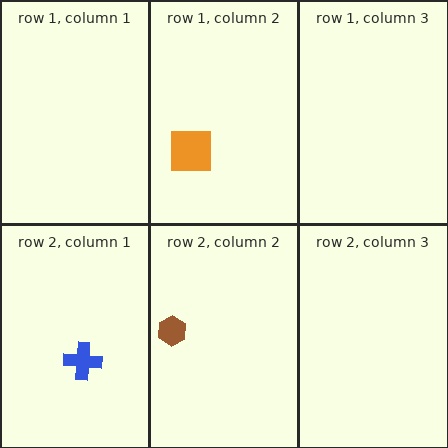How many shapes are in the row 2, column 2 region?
1.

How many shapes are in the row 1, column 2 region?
1.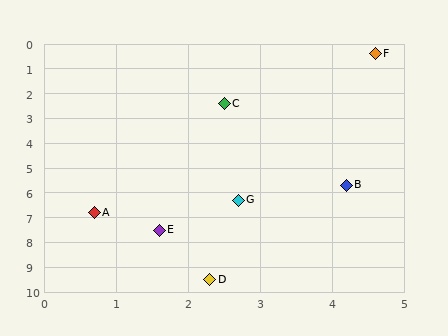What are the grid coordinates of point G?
Point G is at approximately (2.7, 6.3).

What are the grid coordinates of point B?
Point B is at approximately (4.2, 5.7).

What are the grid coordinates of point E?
Point E is at approximately (1.6, 7.5).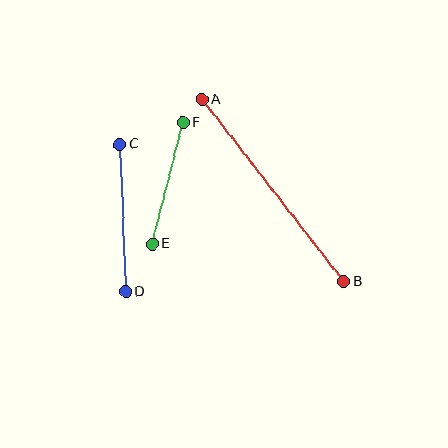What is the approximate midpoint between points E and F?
The midpoint is at approximately (168, 183) pixels.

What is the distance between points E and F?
The distance is approximately 125 pixels.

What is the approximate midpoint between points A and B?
The midpoint is at approximately (273, 191) pixels.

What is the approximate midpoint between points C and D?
The midpoint is at approximately (122, 218) pixels.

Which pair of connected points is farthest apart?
Points A and B are farthest apart.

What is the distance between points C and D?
The distance is approximately 148 pixels.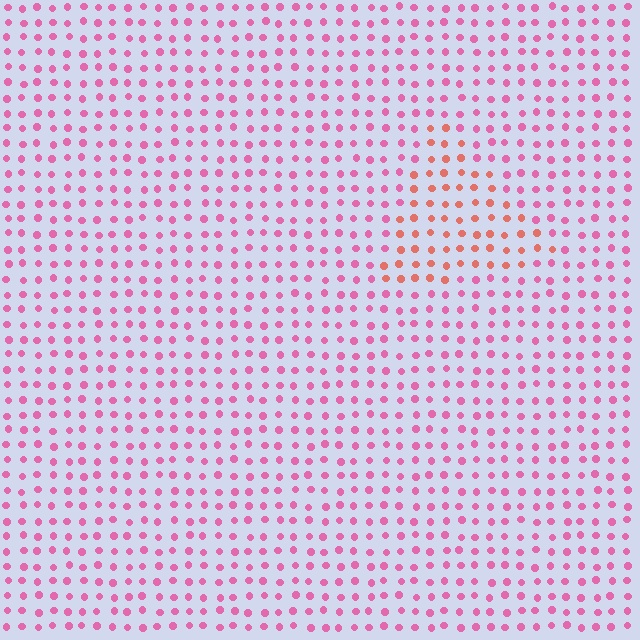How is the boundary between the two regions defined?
The boundary is defined purely by a slight shift in hue (about 39 degrees). Spacing, size, and orientation are identical on both sides.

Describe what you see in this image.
The image is filled with small pink elements in a uniform arrangement. A triangle-shaped region is visible where the elements are tinted to a slightly different hue, forming a subtle color boundary.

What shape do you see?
I see a triangle.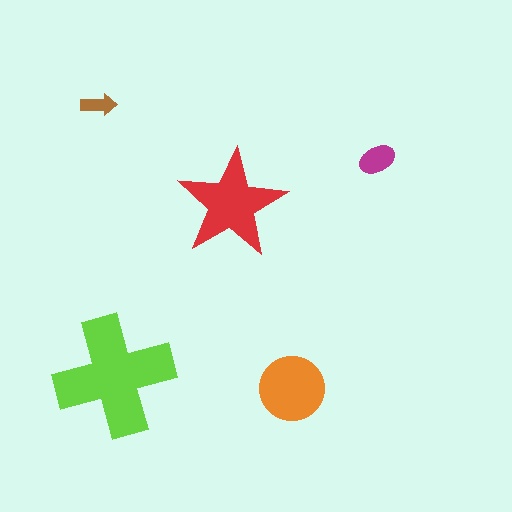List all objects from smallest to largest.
The brown arrow, the magenta ellipse, the orange circle, the red star, the lime cross.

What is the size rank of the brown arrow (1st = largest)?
5th.